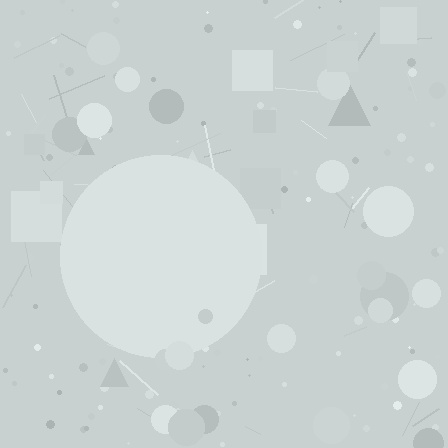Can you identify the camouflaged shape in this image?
The camouflaged shape is a circle.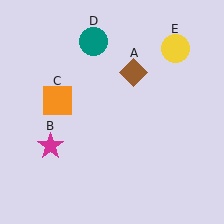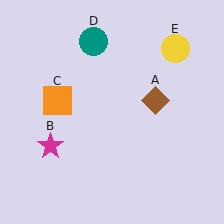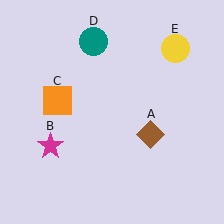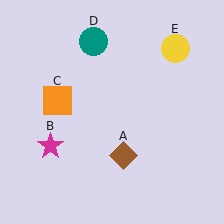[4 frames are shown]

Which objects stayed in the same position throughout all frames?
Magenta star (object B) and orange square (object C) and teal circle (object D) and yellow circle (object E) remained stationary.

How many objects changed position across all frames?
1 object changed position: brown diamond (object A).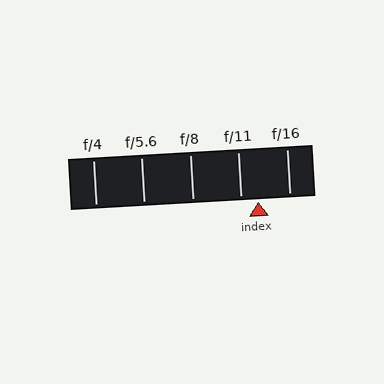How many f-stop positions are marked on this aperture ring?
There are 5 f-stop positions marked.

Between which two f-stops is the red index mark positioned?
The index mark is between f/11 and f/16.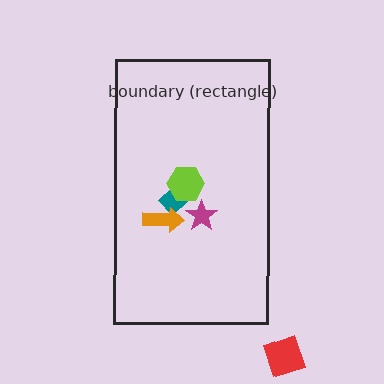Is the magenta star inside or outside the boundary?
Inside.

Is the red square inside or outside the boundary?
Outside.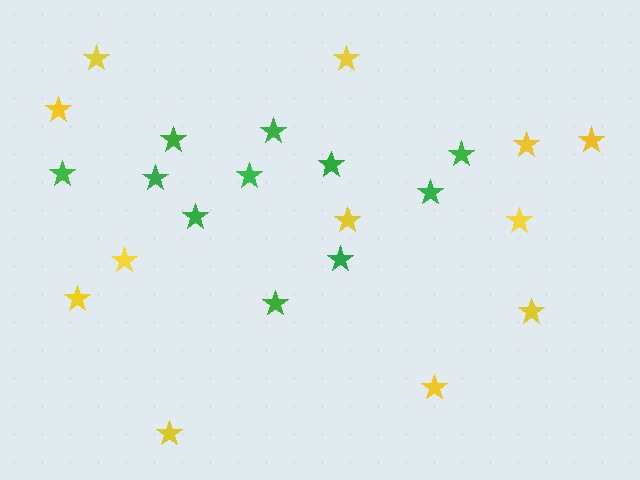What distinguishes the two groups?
There are 2 groups: one group of green stars (11) and one group of yellow stars (12).